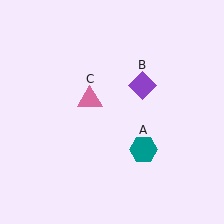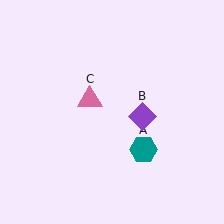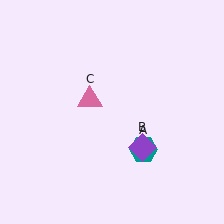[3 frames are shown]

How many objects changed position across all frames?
1 object changed position: purple diamond (object B).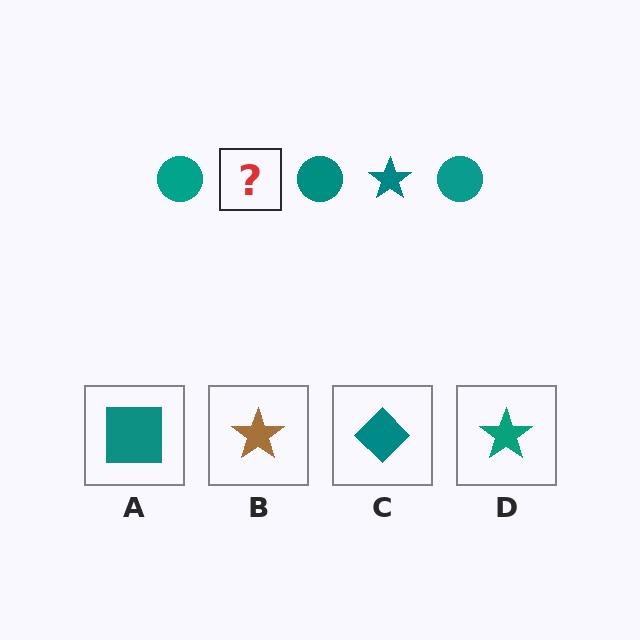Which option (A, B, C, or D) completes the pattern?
D.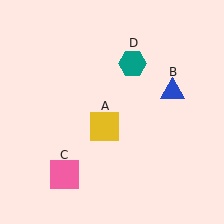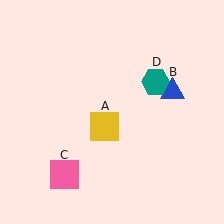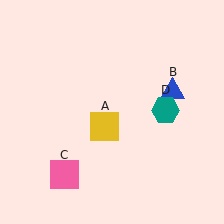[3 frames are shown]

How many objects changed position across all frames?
1 object changed position: teal hexagon (object D).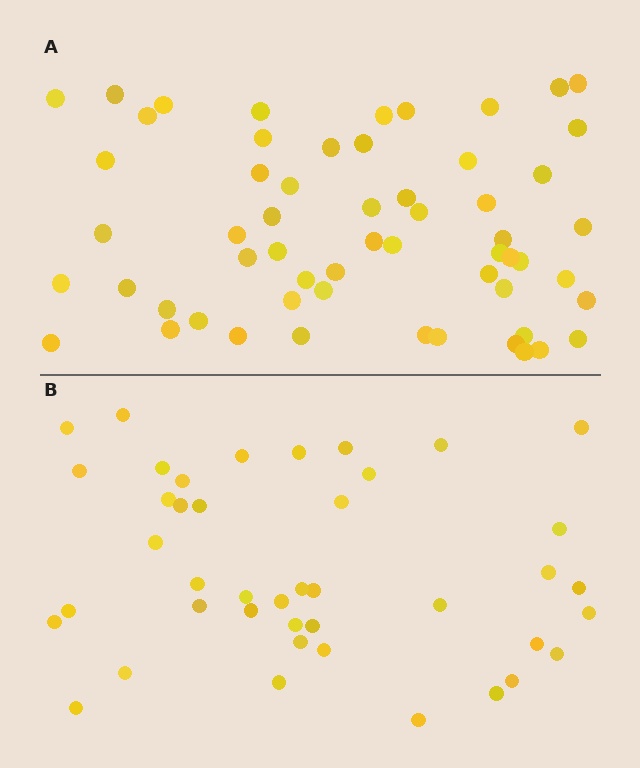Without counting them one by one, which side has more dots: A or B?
Region A (the top region) has more dots.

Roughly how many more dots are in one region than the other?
Region A has approximately 15 more dots than region B.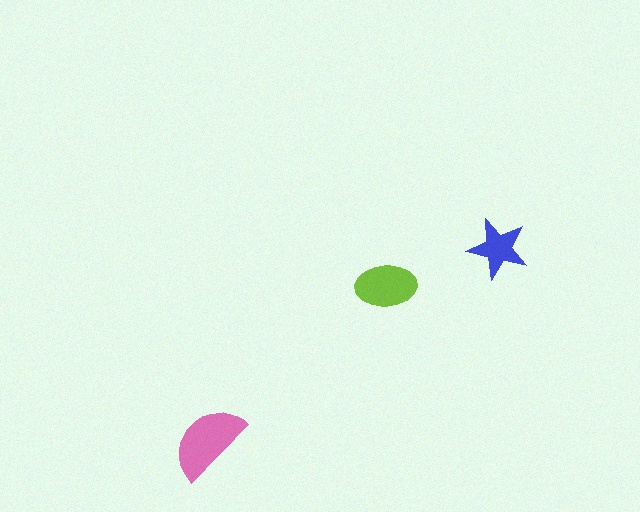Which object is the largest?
The pink semicircle.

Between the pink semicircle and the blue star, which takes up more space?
The pink semicircle.